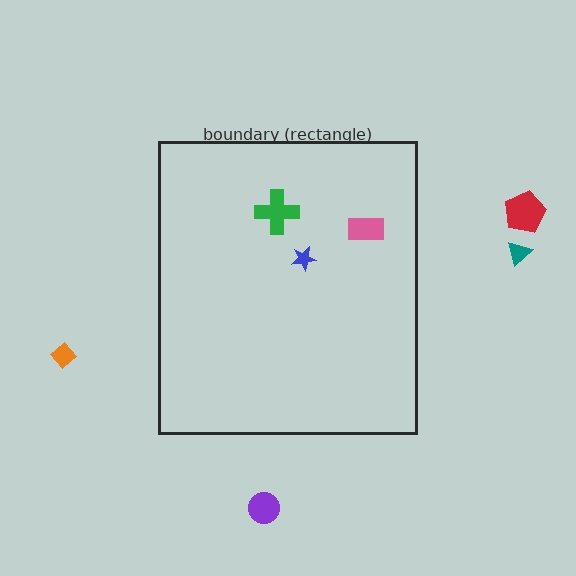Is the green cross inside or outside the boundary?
Inside.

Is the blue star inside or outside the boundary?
Inside.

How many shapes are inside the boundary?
3 inside, 4 outside.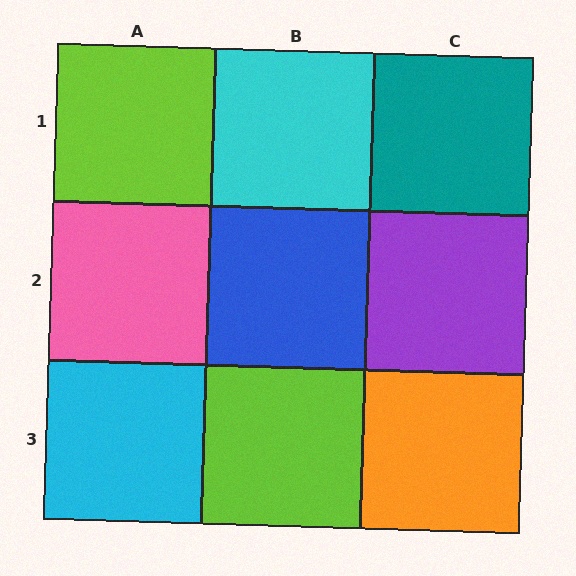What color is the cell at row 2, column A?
Pink.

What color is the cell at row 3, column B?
Lime.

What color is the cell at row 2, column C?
Purple.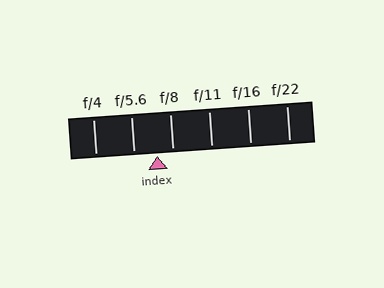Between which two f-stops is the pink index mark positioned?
The index mark is between f/5.6 and f/8.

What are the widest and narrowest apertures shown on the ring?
The widest aperture shown is f/4 and the narrowest is f/22.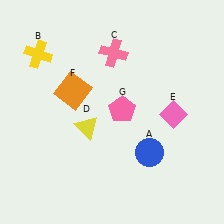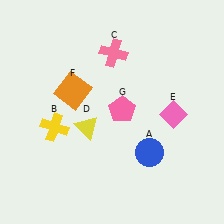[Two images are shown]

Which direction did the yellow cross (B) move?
The yellow cross (B) moved down.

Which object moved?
The yellow cross (B) moved down.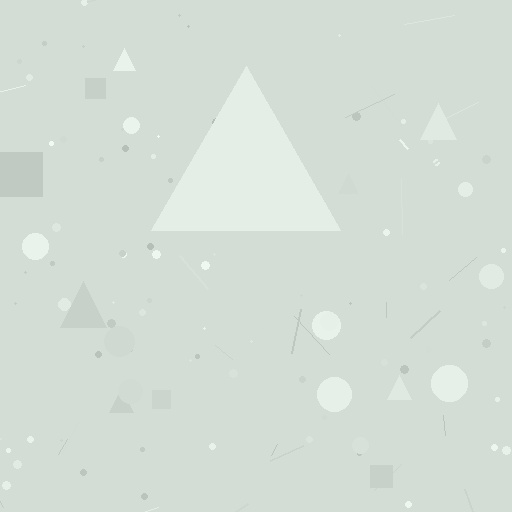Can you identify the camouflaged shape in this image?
The camouflaged shape is a triangle.